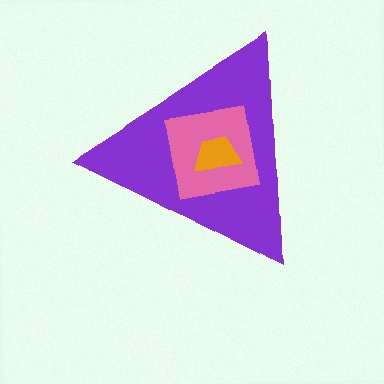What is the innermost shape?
The orange trapezoid.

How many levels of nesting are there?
3.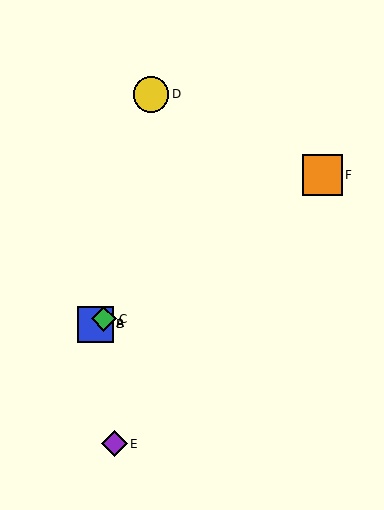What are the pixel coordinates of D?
Object D is at (151, 94).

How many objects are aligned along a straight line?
4 objects (A, B, C, F) are aligned along a straight line.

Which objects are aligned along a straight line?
Objects A, B, C, F are aligned along a straight line.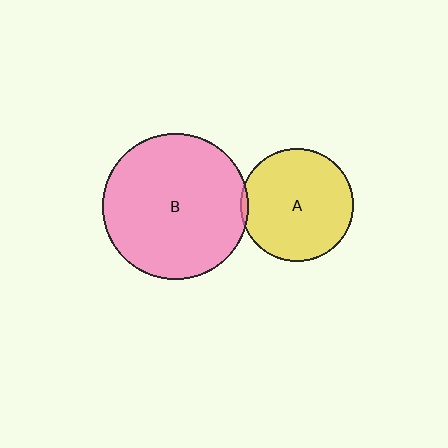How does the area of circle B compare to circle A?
Approximately 1.7 times.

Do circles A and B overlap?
Yes.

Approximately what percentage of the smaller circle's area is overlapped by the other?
Approximately 5%.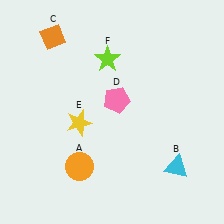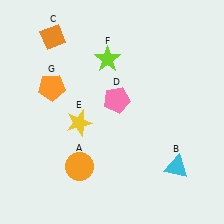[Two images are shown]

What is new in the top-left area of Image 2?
An orange pentagon (G) was added in the top-left area of Image 2.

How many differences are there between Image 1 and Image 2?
There is 1 difference between the two images.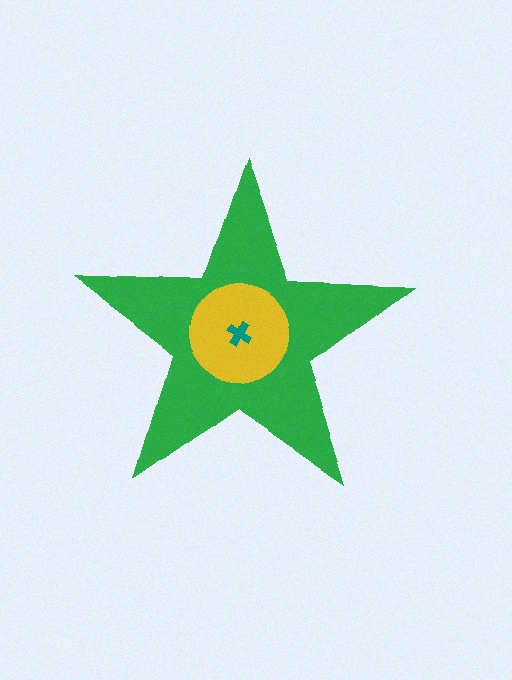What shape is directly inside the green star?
The yellow circle.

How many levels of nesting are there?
3.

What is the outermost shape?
The green star.